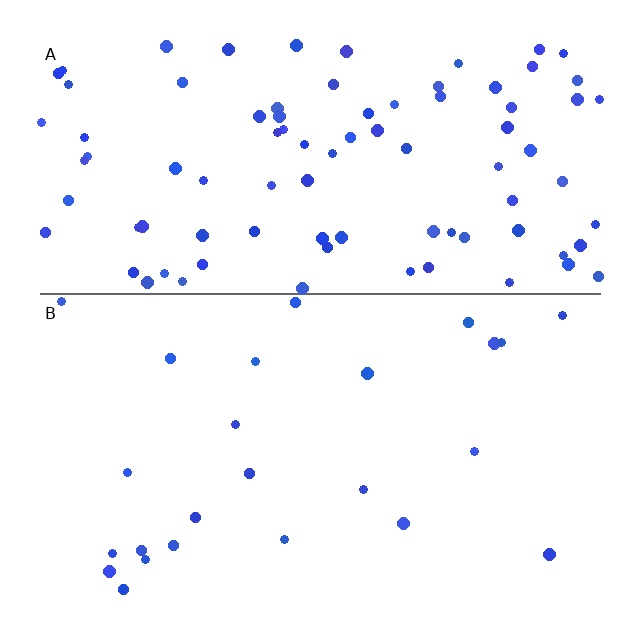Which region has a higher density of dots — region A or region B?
A (the top).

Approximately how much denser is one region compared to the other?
Approximately 3.7× — region A over region B.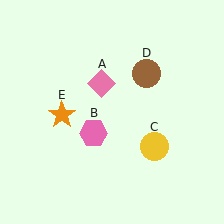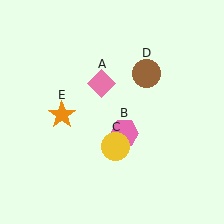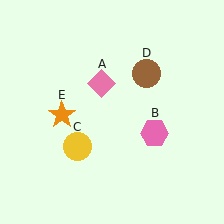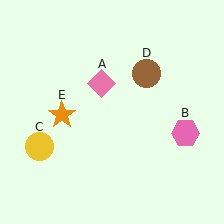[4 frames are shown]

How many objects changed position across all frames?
2 objects changed position: pink hexagon (object B), yellow circle (object C).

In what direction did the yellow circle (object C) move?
The yellow circle (object C) moved left.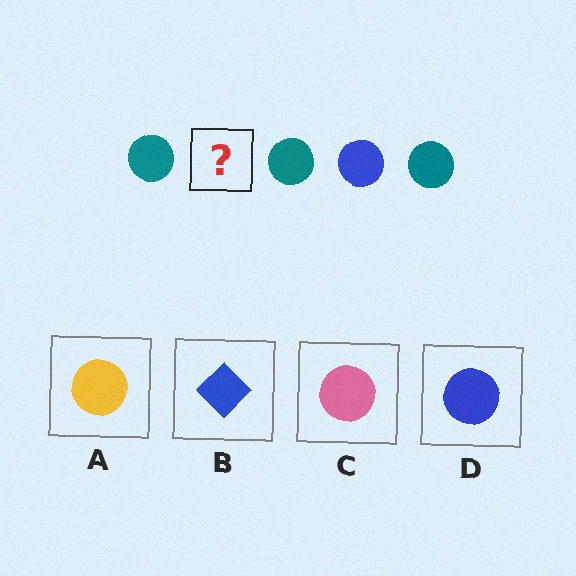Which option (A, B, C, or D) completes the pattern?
D.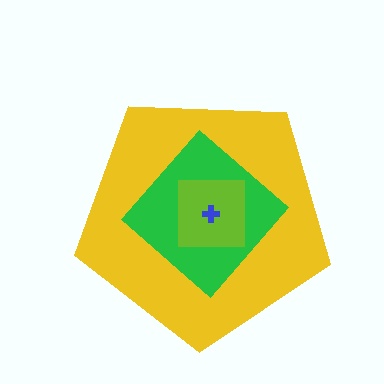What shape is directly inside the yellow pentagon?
The green diamond.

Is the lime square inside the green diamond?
Yes.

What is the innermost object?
The blue cross.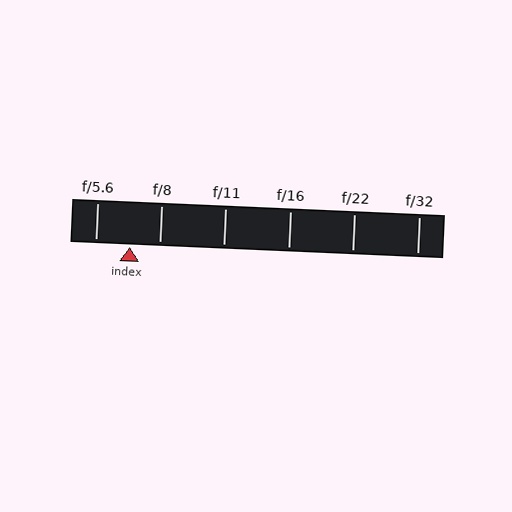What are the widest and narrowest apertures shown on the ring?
The widest aperture shown is f/5.6 and the narrowest is f/32.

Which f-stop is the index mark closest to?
The index mark is closest to f/8.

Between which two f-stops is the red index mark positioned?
The index mark is between f/5.6 and f/8.